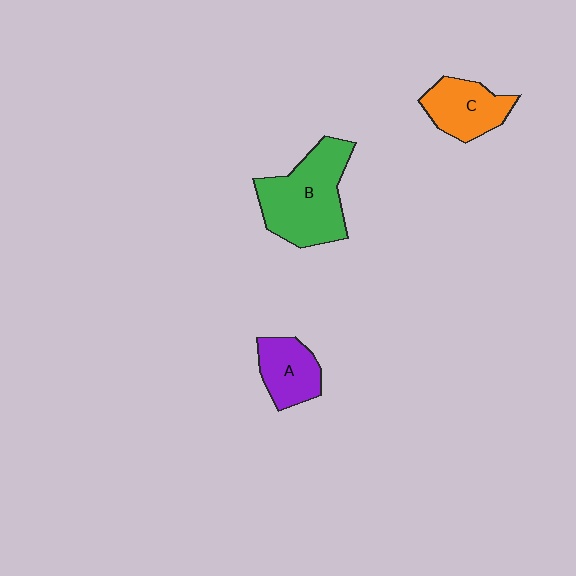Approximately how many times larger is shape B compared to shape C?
Approximately 1.7 times.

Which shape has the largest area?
Shape B (green).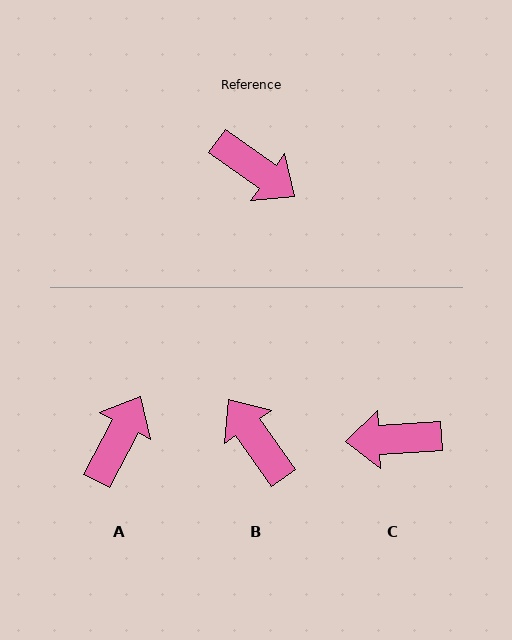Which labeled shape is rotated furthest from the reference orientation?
B, about 161 degrees away.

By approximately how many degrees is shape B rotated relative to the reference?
Approximately 161 degrees counter-clockwise.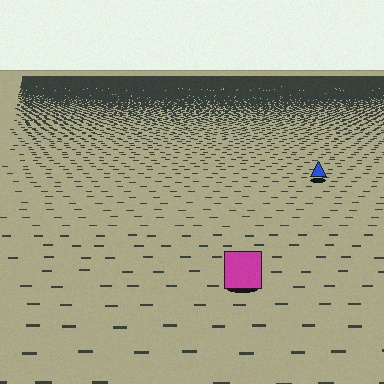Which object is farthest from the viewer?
The blue triangle is farthest from the viewer. It appears smaller and the ground texture around it is denser.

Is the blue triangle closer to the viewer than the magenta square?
No. The magenta square is closer — you can tell from the texture gradient: the ground texture is coarser near it.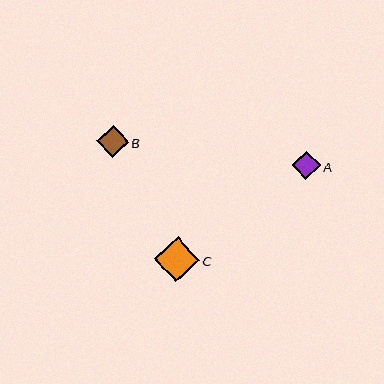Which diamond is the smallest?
Diamond A is the smallest with a size of approximately 29 pixels.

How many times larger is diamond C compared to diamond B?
Diamond C is approximately 1.4 times the size of diamond B.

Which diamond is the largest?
Diamond C is the largest with a size of approximately 45 pixels.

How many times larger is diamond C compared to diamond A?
Diamond C is approximately 1.6 times the size of diamond A.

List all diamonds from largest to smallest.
From largest to smallest: C, B, A.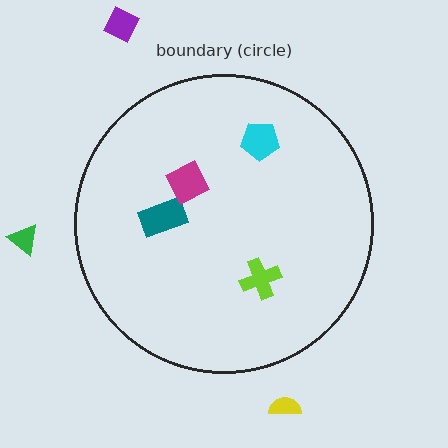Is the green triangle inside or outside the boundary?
Outside.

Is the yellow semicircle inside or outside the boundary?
Outside.